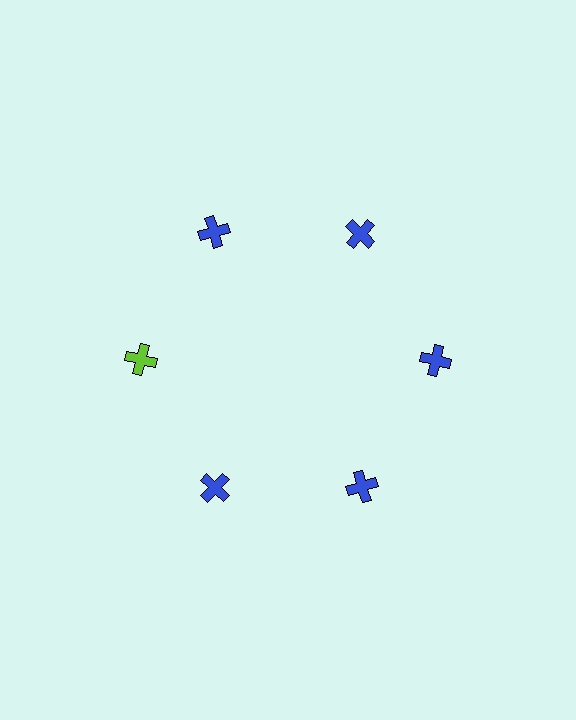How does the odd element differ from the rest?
It has a different color: lime instead of blue.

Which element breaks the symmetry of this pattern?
The lime cross at roughly the 9 o'clock position breaks the symmetry. All other shapes are blue crosses.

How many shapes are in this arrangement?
There are 6 shapes arranged in a ring pattern.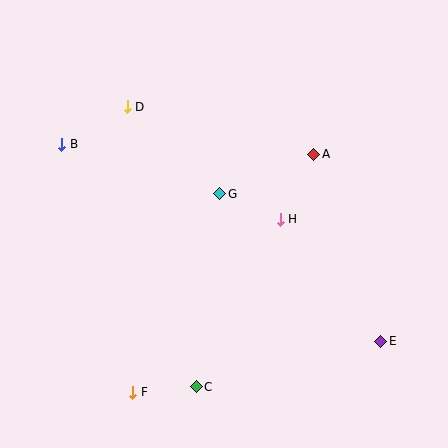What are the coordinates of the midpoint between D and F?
The midpoint between D and F is at (130, 249).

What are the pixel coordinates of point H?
Point H is at (280, 219).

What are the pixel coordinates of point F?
Point F is at (133, 392).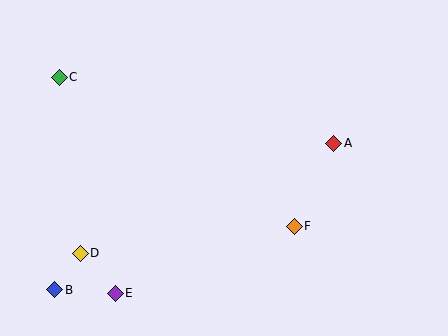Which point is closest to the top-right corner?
Point A is closest to the top-right corner.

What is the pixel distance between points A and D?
The distance between A and D is 277 pixels.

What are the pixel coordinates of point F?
Point F is at (294, 226).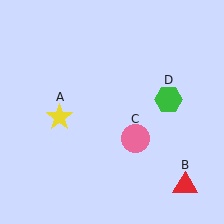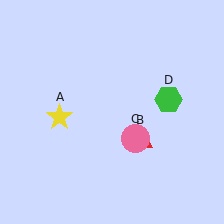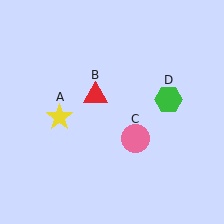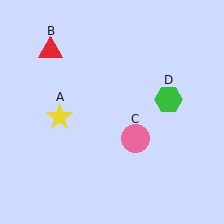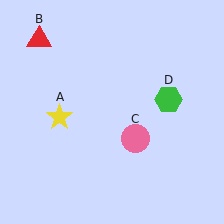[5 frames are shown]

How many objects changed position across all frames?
1 object changed position: red triangle (object B).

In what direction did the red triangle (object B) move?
The red triangle (object B) moved up and to the left.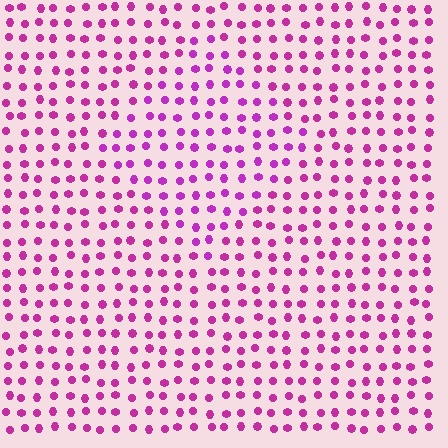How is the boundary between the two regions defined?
The boundary is defined purely by a slight shift in hue (about 16 degrees). Spacing, size, and orientation are identical on both sides.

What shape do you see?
I see a diamond.